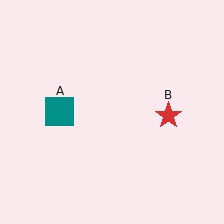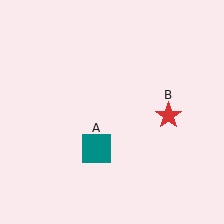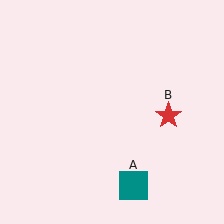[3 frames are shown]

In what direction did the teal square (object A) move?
The teal square (object A) moved down and to the right.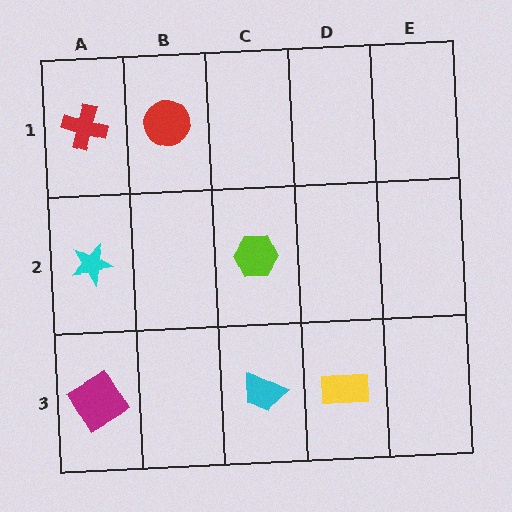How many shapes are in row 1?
2 shapes.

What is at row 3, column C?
A cyan trapezoid.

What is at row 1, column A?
A red cross.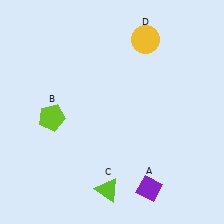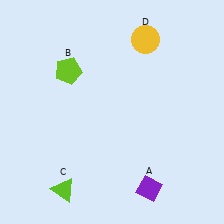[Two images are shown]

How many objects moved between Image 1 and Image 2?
2 objects moved between the two images.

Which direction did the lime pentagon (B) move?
The lime pentagon (B) moved up.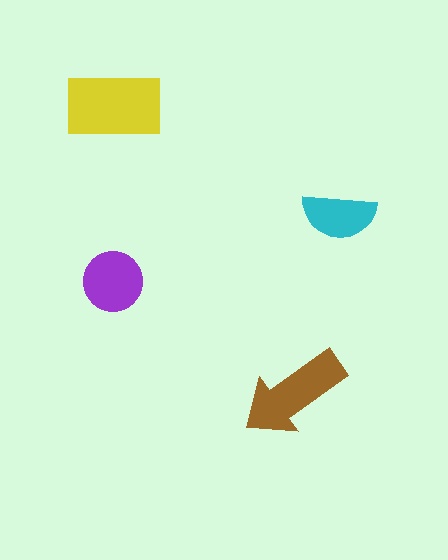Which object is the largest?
The yellow rectangle.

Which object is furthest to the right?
The cyan semicircle is rightmost.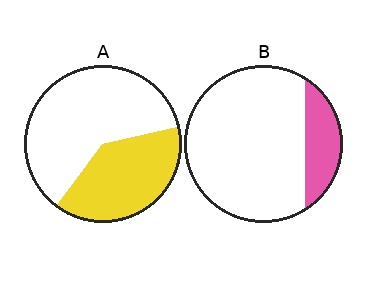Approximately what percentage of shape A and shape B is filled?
A is approximately 40% and B is approximately 20%.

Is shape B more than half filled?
No.